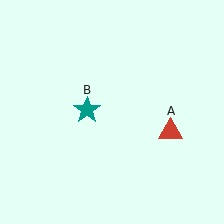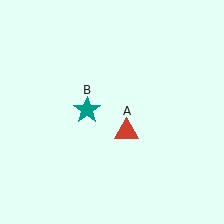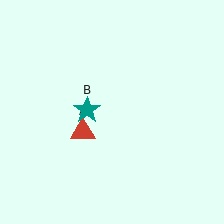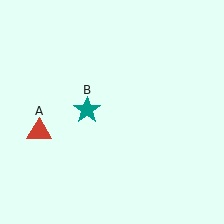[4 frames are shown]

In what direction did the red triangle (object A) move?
The red triangle (object A) moved left.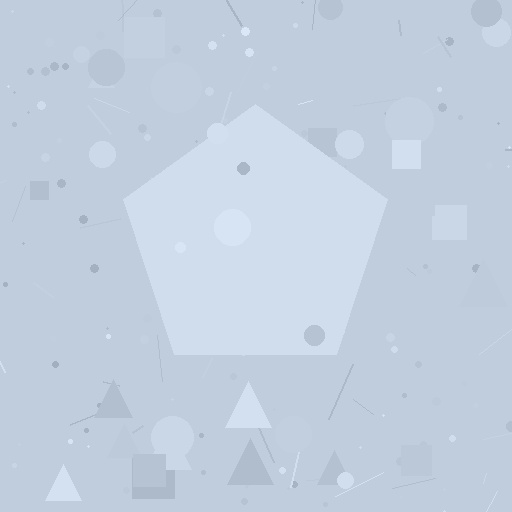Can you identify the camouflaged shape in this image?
The camouflaged shape is a pentagon.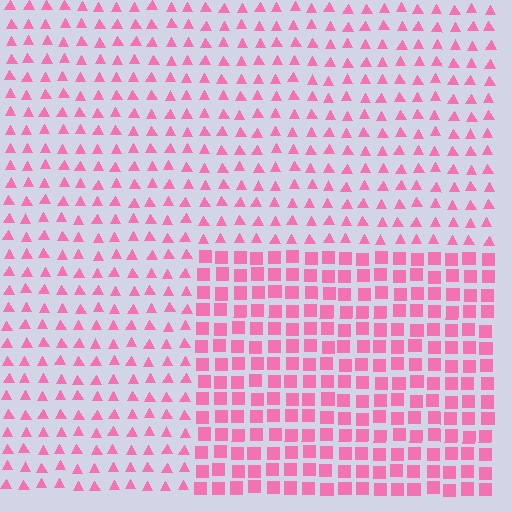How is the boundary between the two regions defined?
The boundary is defined by a change in element shape: squares inside vs. triangles outside. All elements share the same color and spacing.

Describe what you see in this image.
The image is filled with small pink elements arranged in a uniform grid. A rectangle-shaped region contains squares, while the surrounding area contains triangles. The boundary is defined purely by the change in element shape.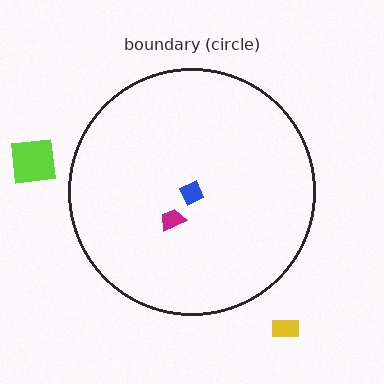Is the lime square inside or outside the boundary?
Outside.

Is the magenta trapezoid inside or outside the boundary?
Inside.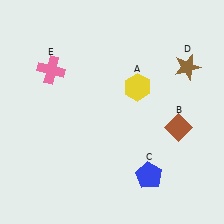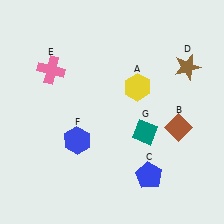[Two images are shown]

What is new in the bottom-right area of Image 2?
A teal diamond (G) was added in the bottom-right area of Image 2.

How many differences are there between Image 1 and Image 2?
There are 2 differences between the two images.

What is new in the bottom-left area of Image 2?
A blue hexagon (F) was added in the bottom-left area of Image 2.